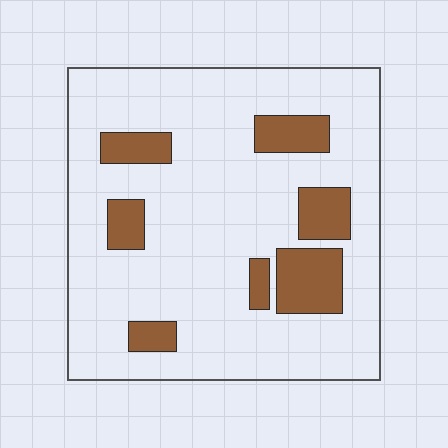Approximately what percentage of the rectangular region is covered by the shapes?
Approximately 15%.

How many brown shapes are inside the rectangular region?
7.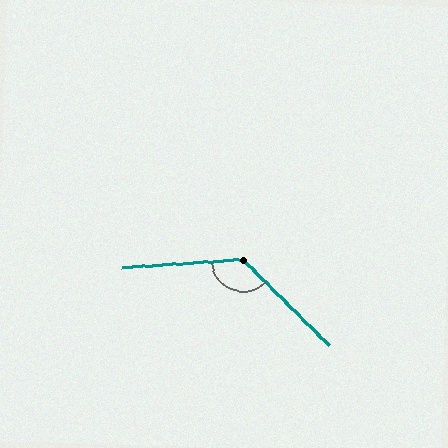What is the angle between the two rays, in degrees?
Approximately 132 degrees.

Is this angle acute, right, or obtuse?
It is obtuse.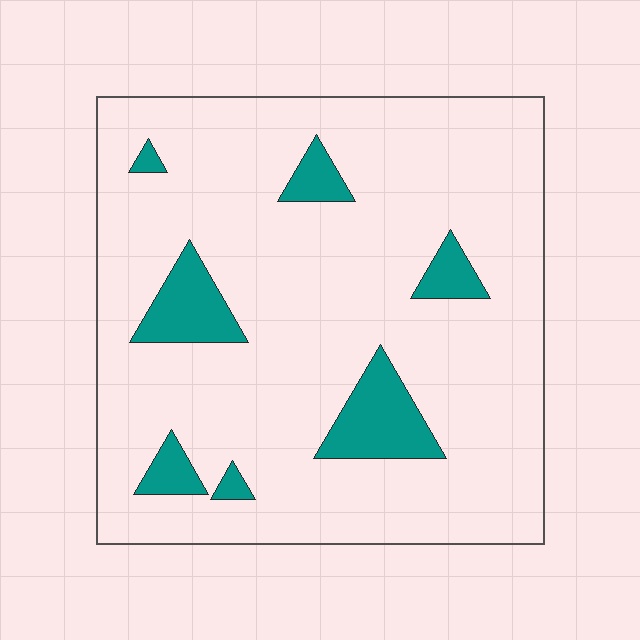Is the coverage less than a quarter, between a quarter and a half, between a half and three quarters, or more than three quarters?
Less than a quarter.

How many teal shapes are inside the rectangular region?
7.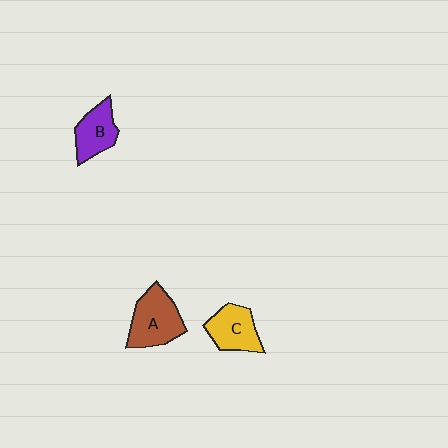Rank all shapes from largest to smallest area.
From largest to smallest: A (brown), C (yellow), B (purple).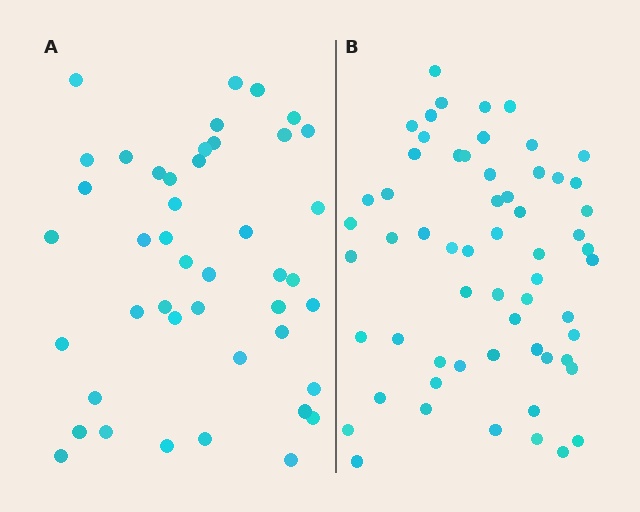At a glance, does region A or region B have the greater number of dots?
Region B (the right region) has more dots.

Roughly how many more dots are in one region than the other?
Region B has approximately 15 more dots than region A.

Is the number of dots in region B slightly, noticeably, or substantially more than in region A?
Region B has noticeably more, but not dramatically so. The ratio is roughly 1.4 to 1.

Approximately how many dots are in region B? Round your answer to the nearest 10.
About 60 dots.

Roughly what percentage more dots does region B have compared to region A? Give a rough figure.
About 35% more.